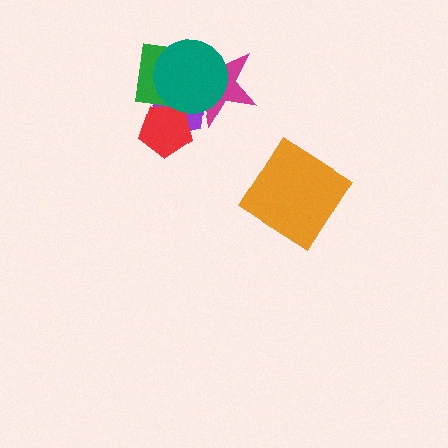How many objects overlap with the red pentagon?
1 object overlaps with the red pentagon.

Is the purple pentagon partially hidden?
Yes, it is partially covered by another shape.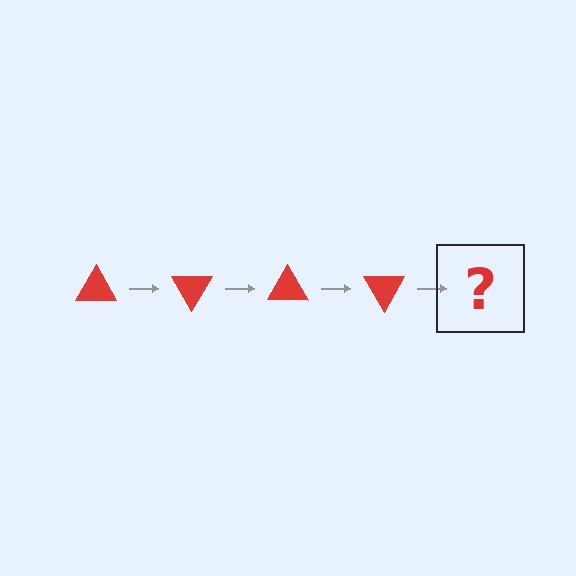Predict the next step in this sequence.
The next step is a red triangle rotated 240 degrees.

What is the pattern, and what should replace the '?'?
The pattern is that the triangle rotates 60 degrees each step. The '?' should be a red triangle rotated 240 degrees.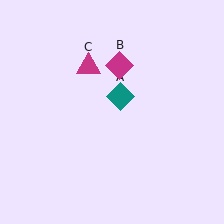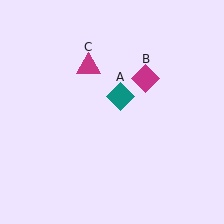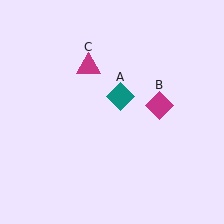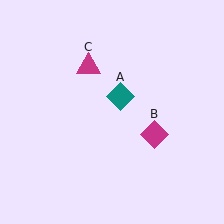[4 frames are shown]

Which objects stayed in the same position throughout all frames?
Teal diamond (object A) and magenta triangle (object C) remained stationary.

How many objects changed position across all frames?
1 object changed position: magenta diamond (object B).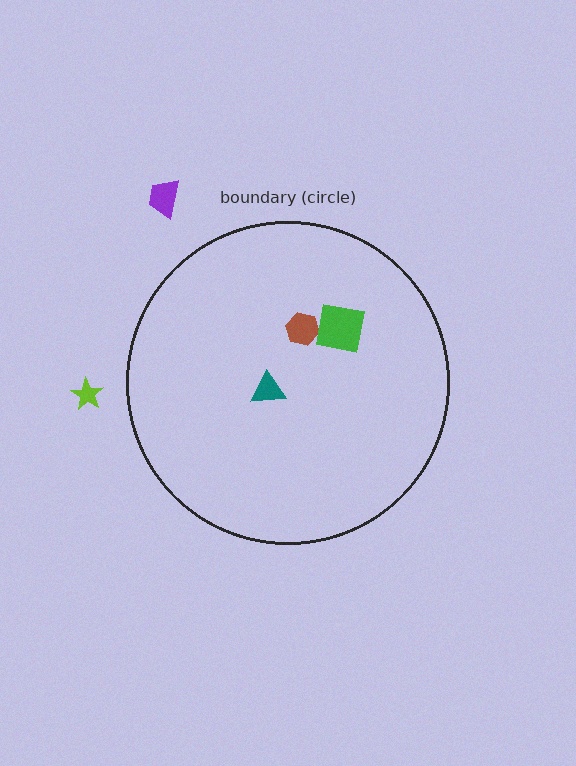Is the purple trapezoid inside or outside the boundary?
Outside.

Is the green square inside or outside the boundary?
Inside.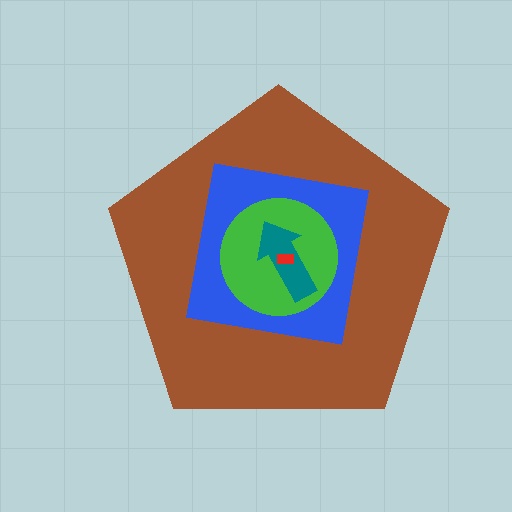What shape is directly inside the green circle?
The teal arrow.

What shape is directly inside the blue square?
The green circle.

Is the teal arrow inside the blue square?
Yes.